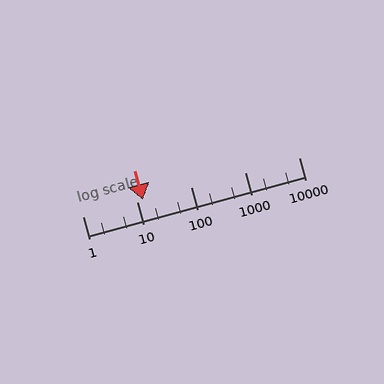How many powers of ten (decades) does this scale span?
The scale spans 4 decades, from 1 to 10000.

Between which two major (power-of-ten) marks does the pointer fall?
The pointer is between 10 and 100.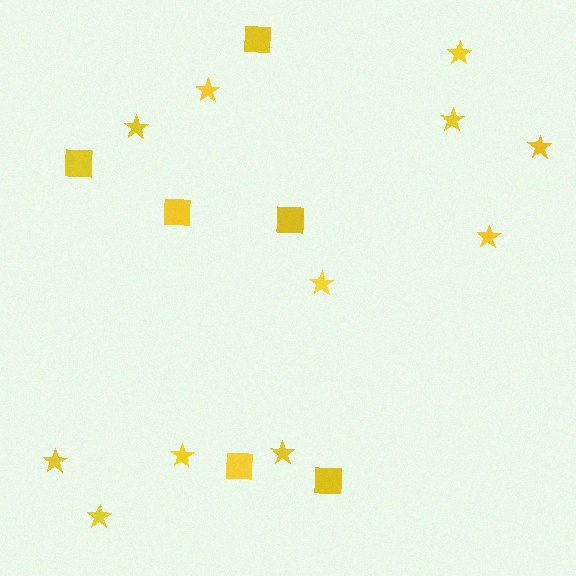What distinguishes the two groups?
There are 2 groups: one group of stars (11) and one group of squares (6).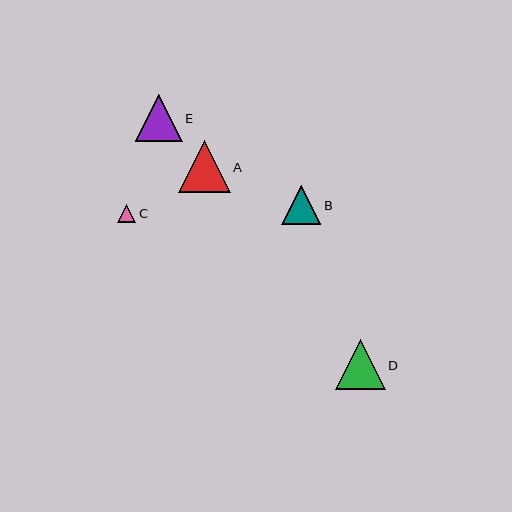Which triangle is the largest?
Triangle A is the largest with a size of approximately 52 pixels.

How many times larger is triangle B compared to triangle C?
Triangle B is approximately 2.1 times the size of triangle C.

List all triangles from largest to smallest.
From largest to smallest: A, D, E, B, C.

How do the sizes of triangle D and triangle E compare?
Triangle D and triangle E are approximately the same size.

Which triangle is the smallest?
Triangle C is the smallest with a size of approximately 18 pixels.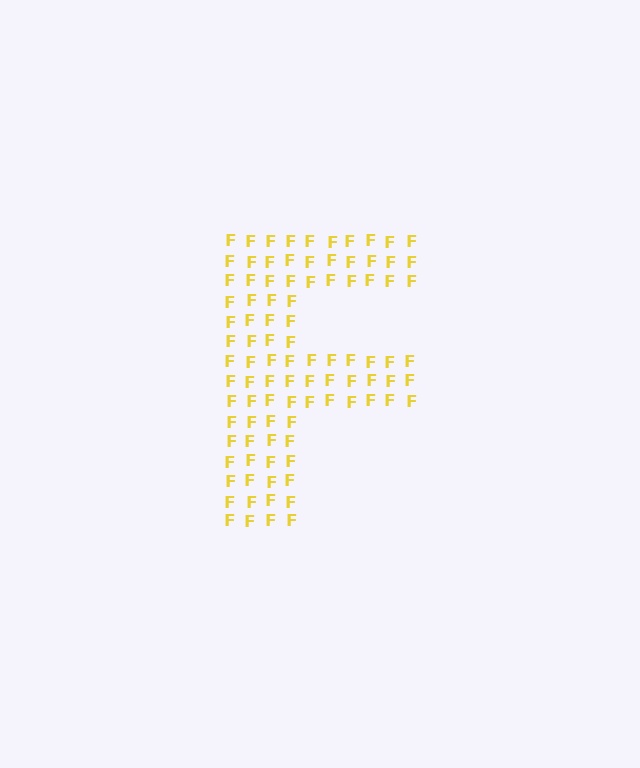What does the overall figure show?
The overall figure shows the letter F.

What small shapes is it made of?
It is made of small letter F's.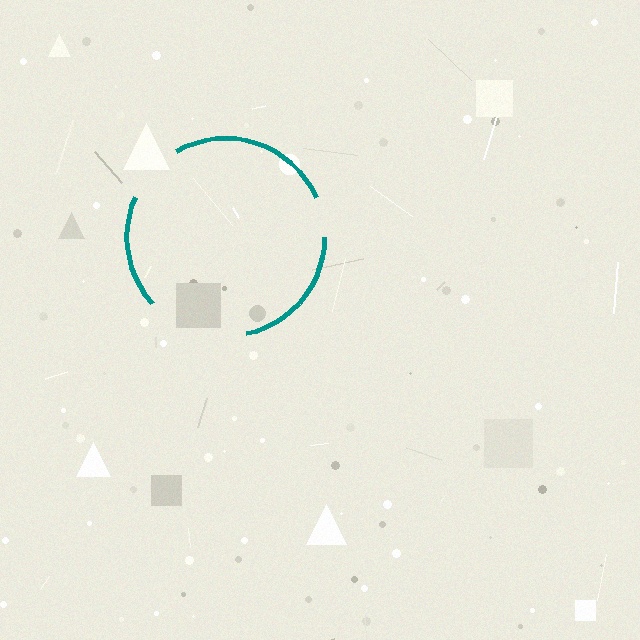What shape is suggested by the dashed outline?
The dashed outline suggests a circle.